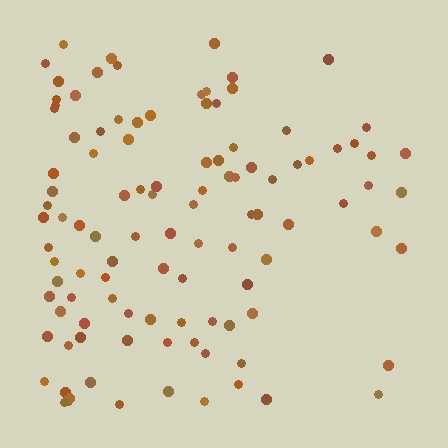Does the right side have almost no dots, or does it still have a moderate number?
Still a moderate number, just noticeably fewer than the left.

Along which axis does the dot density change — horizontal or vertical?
Horizontal.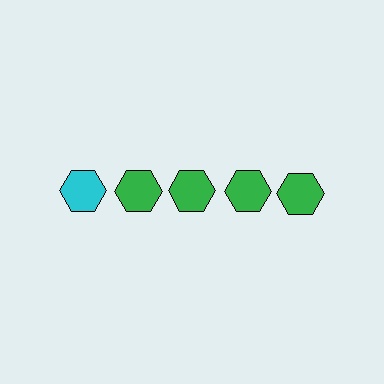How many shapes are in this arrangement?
There are 5 shapes arranged in a grid pattern.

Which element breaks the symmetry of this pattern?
The cyan hexagon in the top row, leftmost column breaks the symmetry. All other shapes are green hexagons.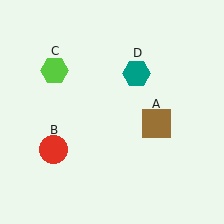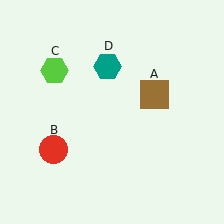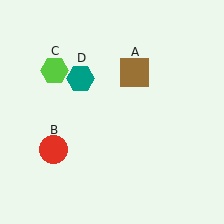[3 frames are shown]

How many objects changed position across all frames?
2 objects changed position: brown square (object A), teal hexagon (object D).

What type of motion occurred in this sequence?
The brown square (object A), teal hexagon (object D) rotated counterclockwise around the center of the scene.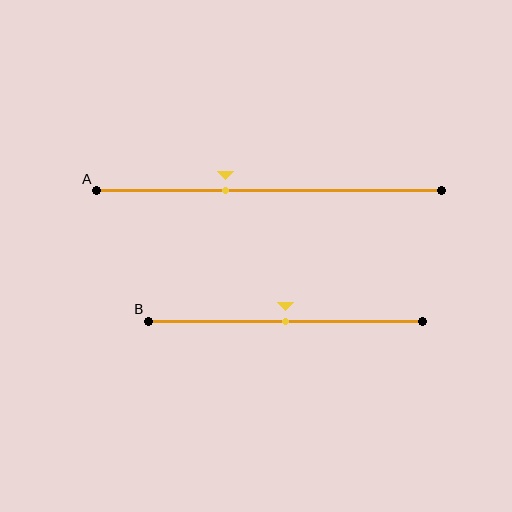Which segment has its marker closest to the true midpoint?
Segment B has its marker closest to the true midpoint.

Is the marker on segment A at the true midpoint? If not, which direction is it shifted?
No, the marker on segment A is shifted to the left by about 13% of the segment length.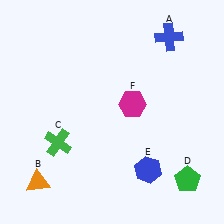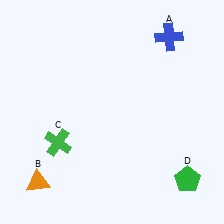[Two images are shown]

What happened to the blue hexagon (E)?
The blue hexagon (E) was removed in Image 2. It was in the bottom-right area of Image 1.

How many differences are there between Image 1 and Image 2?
There are 2 differences between the two images.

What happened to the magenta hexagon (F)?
The magenta hexagon (F) was removed in Image 2. It was in the top-right area of Image 1.